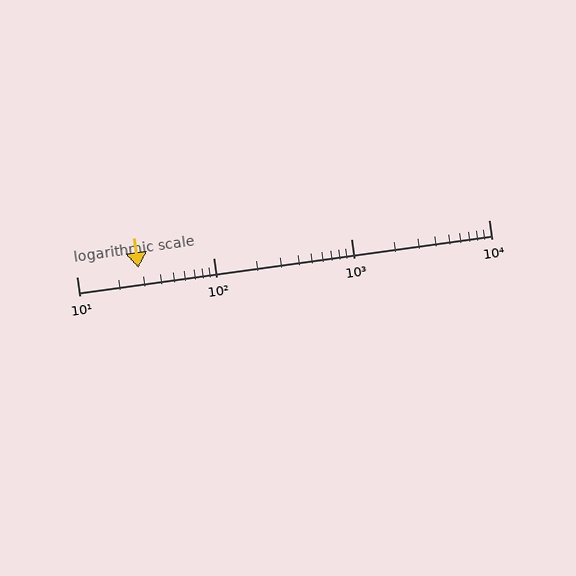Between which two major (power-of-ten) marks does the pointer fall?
The pointer is between 10 and 100.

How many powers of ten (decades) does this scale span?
The scale spans 3 decades, from 10 to 10000.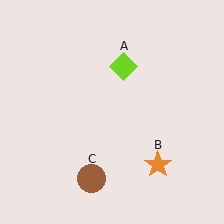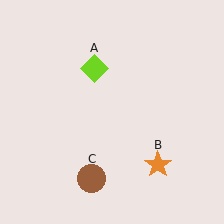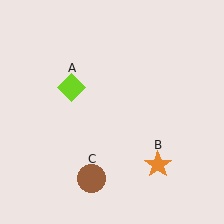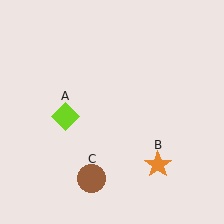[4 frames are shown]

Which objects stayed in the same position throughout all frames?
Orange star (object B) and brown circle (object C) remained stationary.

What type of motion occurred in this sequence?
The lime diamond (object A) rotated counterclockwise around the center of the scene.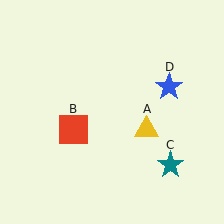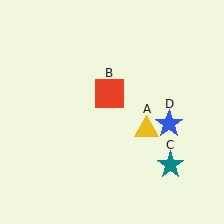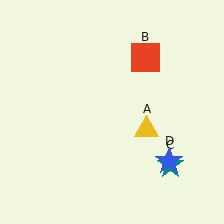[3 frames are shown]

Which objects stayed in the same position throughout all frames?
Yellow triangle (object A) and teal star (object C) remained stationary.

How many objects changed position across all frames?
2 objects changed position: red square (object B), blue star (object D).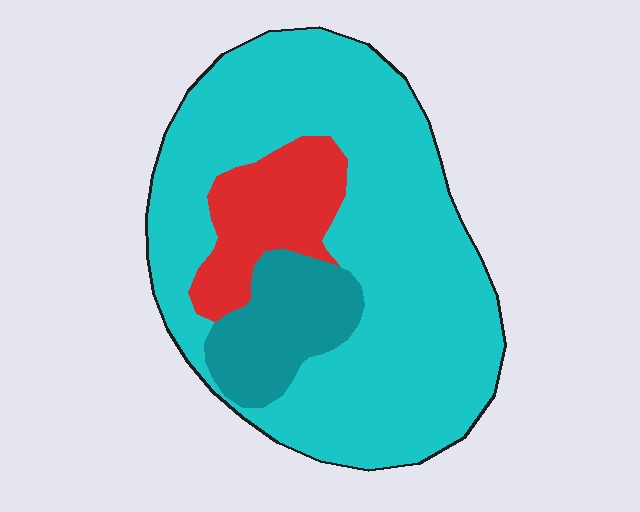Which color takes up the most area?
Cyan, at roughly 75%.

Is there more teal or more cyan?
Cyan.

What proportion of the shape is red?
Red takes up less than a quarter of the shape.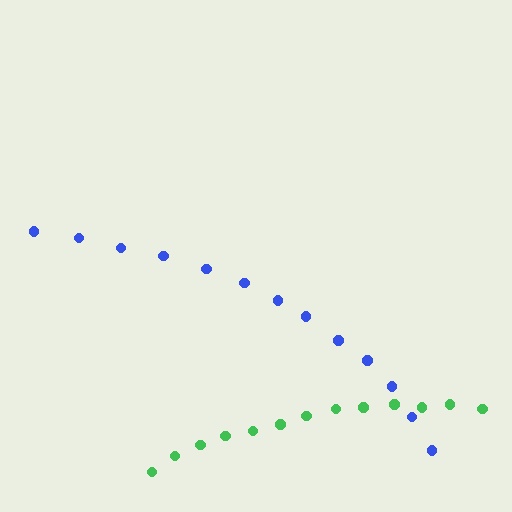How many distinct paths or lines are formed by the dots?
There are 2 distinct paths.